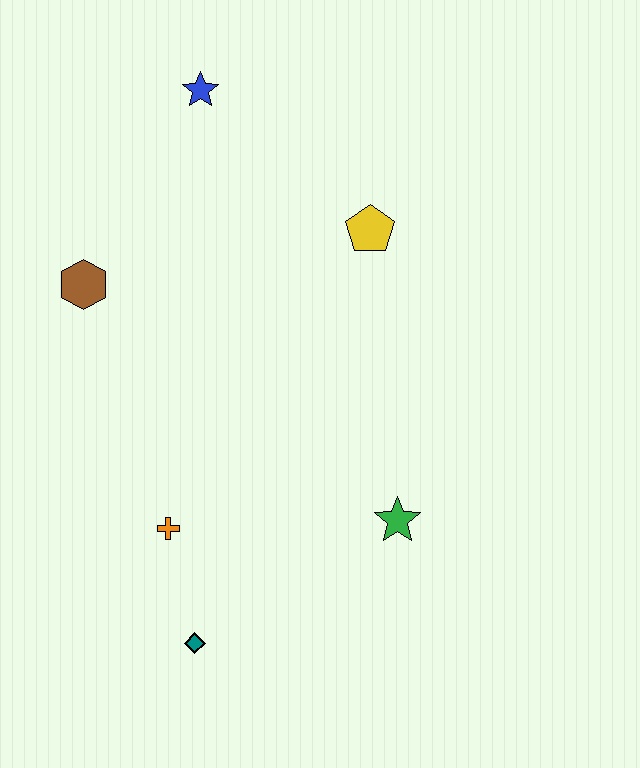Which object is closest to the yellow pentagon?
The blue star is closest to the yellow pentagon.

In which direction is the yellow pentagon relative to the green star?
The yellow pentagon is above the green star.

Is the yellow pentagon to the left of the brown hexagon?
No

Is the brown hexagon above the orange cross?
Yes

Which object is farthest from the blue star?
The teal diamond is farthest from the blue star.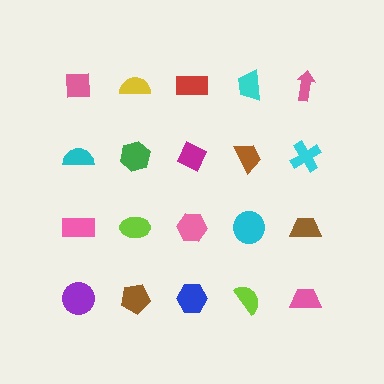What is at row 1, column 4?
A cyan trapezoid.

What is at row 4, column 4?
A lime semicircle.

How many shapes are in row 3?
5 shapes.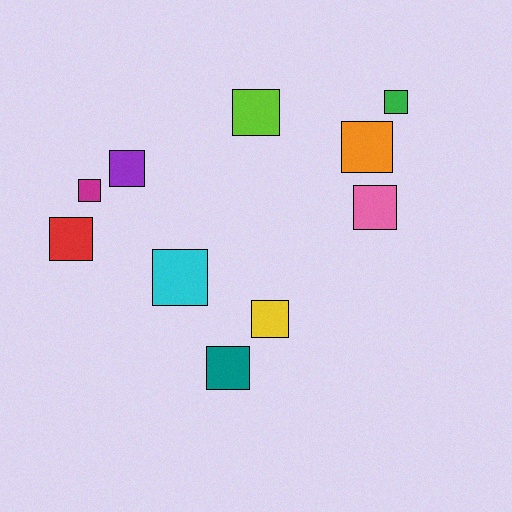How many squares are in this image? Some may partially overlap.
There are 10 squares.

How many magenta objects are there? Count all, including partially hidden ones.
There is 1 magenta object.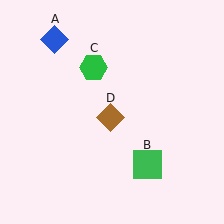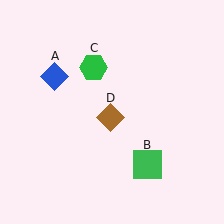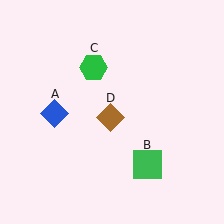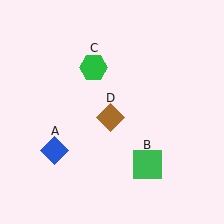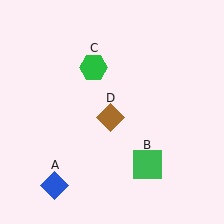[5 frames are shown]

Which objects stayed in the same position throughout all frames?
Green square (object B) and green hexagon (object C) and brown diamond (object D) remained stationary.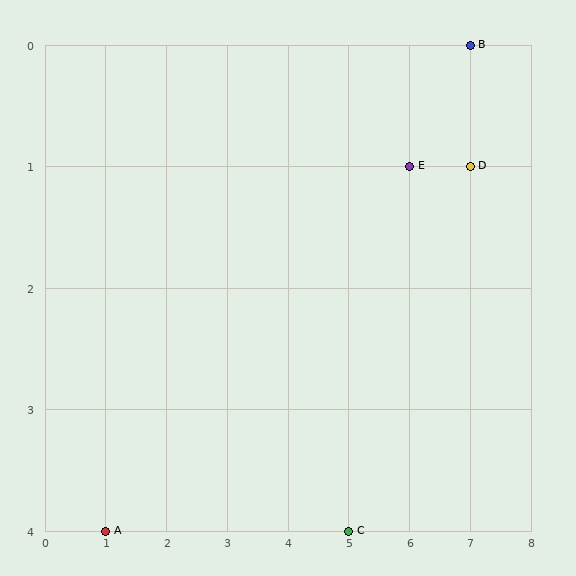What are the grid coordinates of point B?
Point B is at grid coordinates (7, 0).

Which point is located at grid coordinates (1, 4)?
Point A is at (1, 4).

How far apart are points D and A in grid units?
Points D and A are 6 columns and 3 rows apart (about 6.7 grid units diagonally).